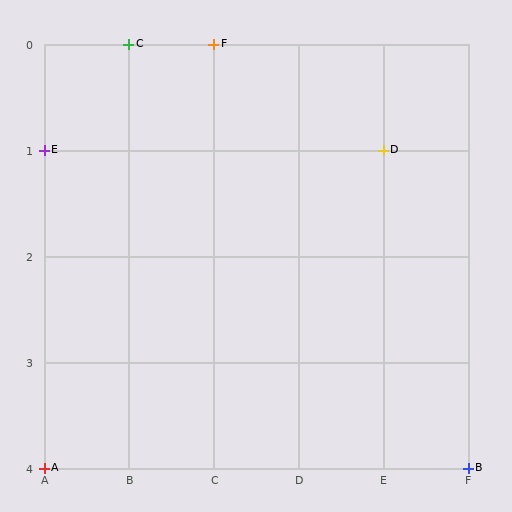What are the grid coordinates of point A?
Point A is at grid coordinates (A, 4).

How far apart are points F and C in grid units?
Points F and C are 1 column apart.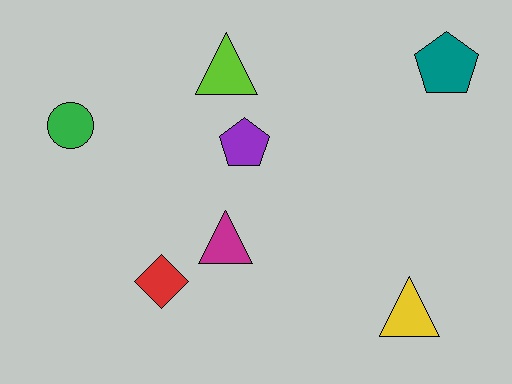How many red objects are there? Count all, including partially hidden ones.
There is 1 red object.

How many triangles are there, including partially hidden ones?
There are 3 triangles.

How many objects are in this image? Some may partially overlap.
There are 7 objects.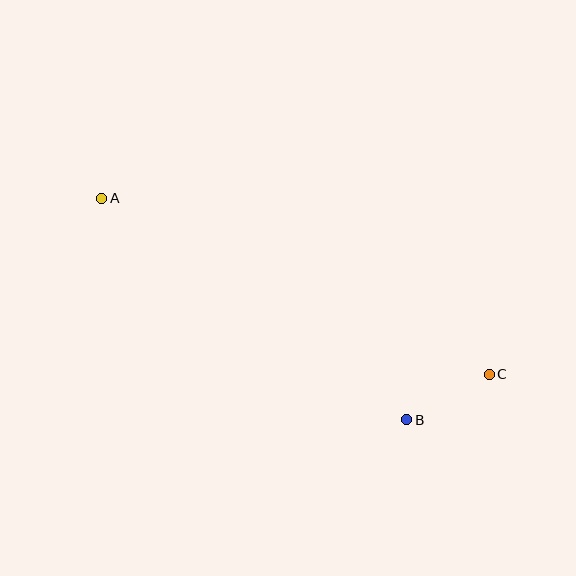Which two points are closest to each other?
Points B and C are closest to each other.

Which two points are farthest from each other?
Points A and C are farthest from each other.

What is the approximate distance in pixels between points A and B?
The distance between A and B is approximately 377 pixels.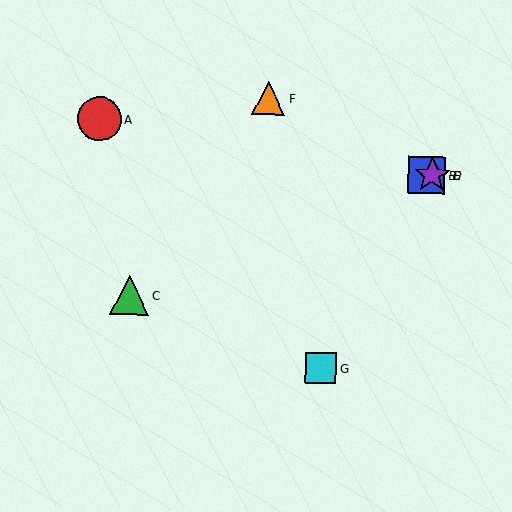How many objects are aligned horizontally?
3 objects (B, D, E) are aligned horizontally.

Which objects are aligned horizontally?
Objects B, D, E are aligned horizontally.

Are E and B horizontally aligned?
Yes, both are at y≈175.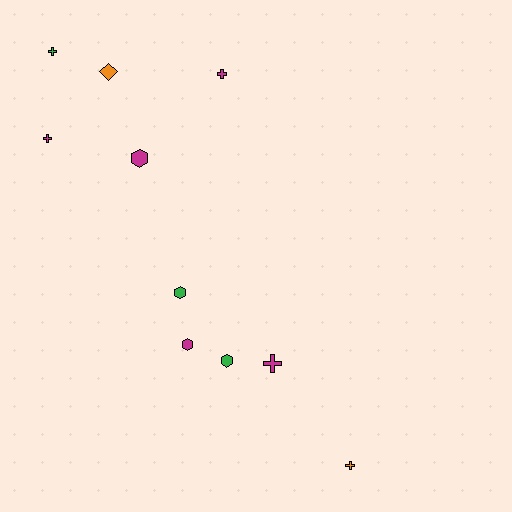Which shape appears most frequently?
Cross, with 5 objects.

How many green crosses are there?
There is 1 green cross.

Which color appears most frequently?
Magenta, with 5 objects.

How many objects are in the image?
There are 10 objects.